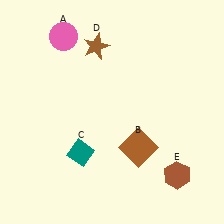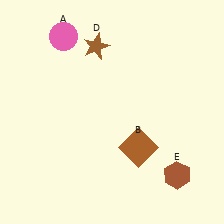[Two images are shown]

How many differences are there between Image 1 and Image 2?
There is 1 difference between the two images.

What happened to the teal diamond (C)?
The teal diamond (C) was removed in Image 2. It was in the bottom-left area of Image 1.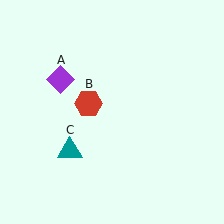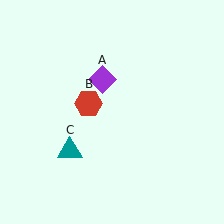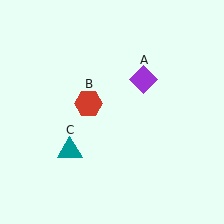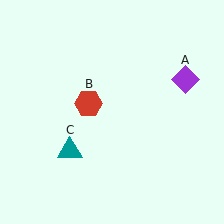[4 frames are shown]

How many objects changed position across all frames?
1 object changed position: purple diamond (object A).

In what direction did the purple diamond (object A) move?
The purple diamond (object A) moved right.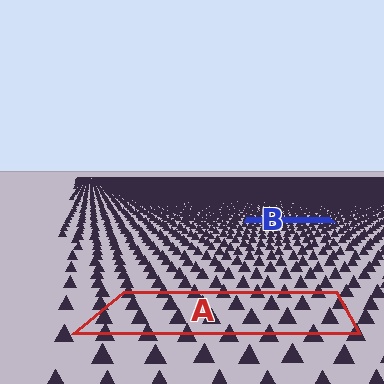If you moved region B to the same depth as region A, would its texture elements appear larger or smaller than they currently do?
They would appear larger. At a closer depth, the same texture elements are projected at a bigger on-screen size.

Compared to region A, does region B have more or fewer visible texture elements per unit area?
Region B has more texture elements per unit area — they are packed more densely because it is farther away.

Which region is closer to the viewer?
Region A is closer. The texture elements there are larger and more spread out.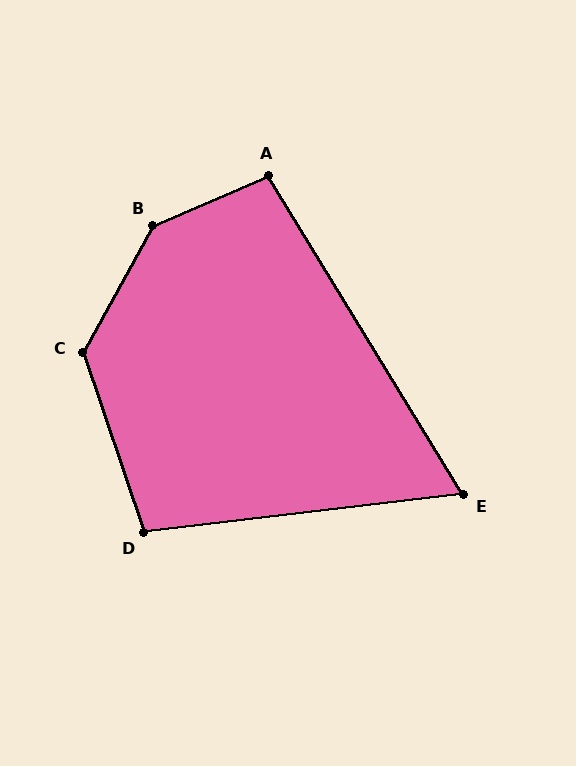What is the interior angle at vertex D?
Approximately 102 degrees (obtuse).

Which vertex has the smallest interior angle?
E, at approximately 65 degrees.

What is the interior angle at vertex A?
Approximately 98 degrees (obtuse).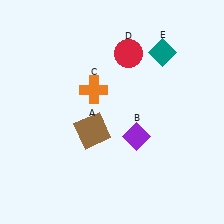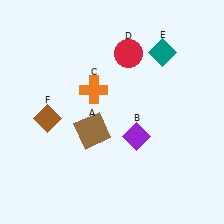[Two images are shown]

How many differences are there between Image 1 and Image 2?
There is 1 difference between the two images.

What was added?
A brown diamond (F) was added in Image 2.